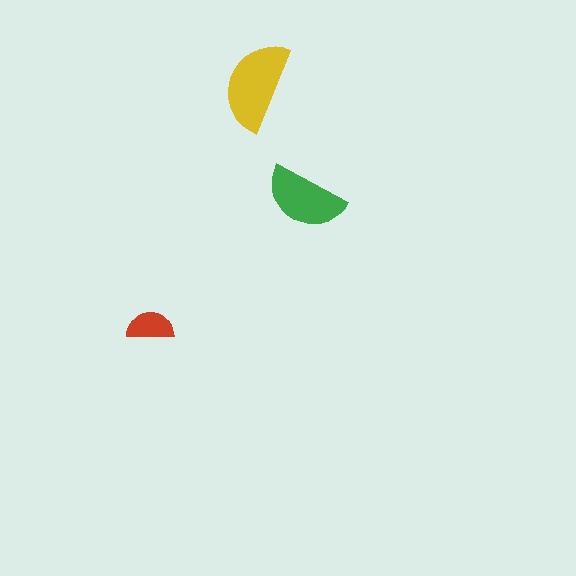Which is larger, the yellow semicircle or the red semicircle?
The yellow one.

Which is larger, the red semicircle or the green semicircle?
The green one.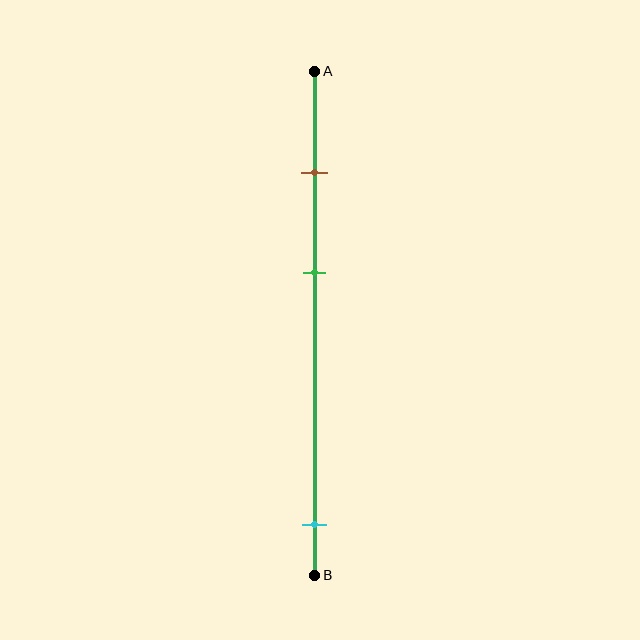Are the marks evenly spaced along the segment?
No, the marks are not evenly spaced.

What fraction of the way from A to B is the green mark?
The green mark is approximately 40% (0.4) of the way from A to B.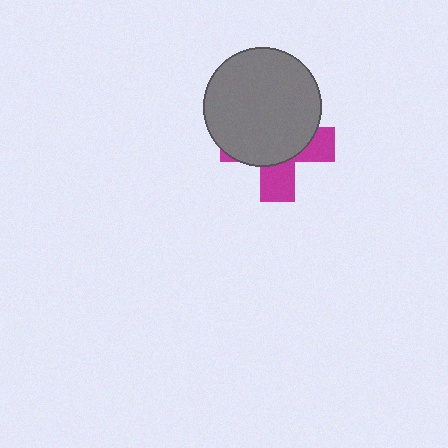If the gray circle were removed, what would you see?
You would see the complete magenta cross.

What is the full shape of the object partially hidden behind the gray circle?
The partially hidden object is a magenta cross.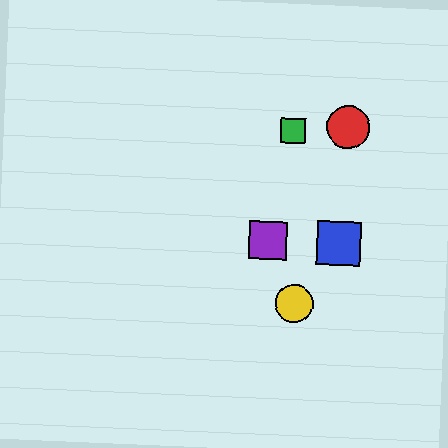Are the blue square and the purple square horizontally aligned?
Yes, both are at y≈243.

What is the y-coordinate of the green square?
The green square is at y≈131.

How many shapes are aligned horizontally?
2 shapes (the blue square, the purple square) are aligned horizontally.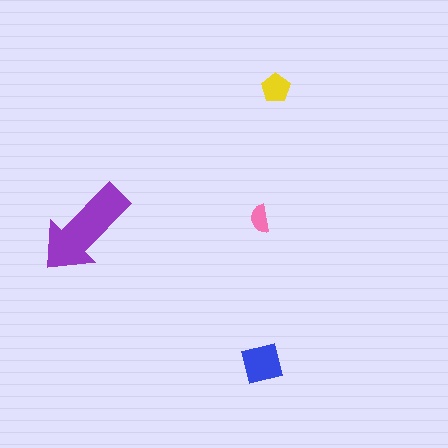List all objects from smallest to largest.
The pink semicircle, the yellow pentagon, the blue square, the purple arrow.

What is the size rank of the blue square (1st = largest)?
2nd.